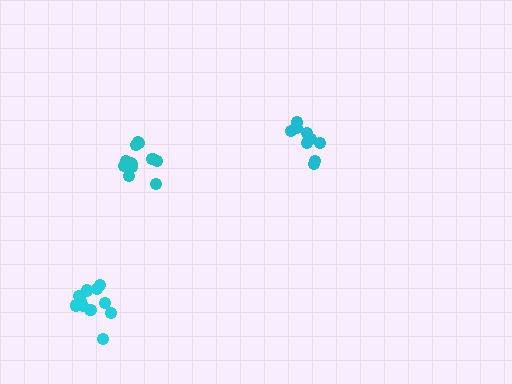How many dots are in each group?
Group 1: 11 dots, Group 2: 9 dots, Group 3: 14 dots (34 total).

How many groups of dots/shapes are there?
There are 3 groups.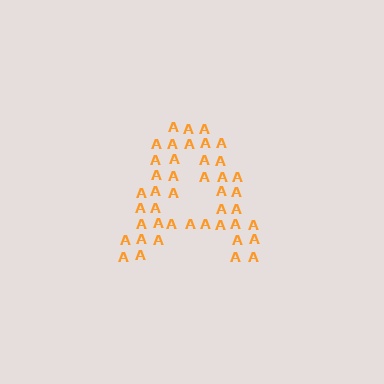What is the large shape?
The large shape is the letter A.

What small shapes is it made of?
It is made of small letter A's.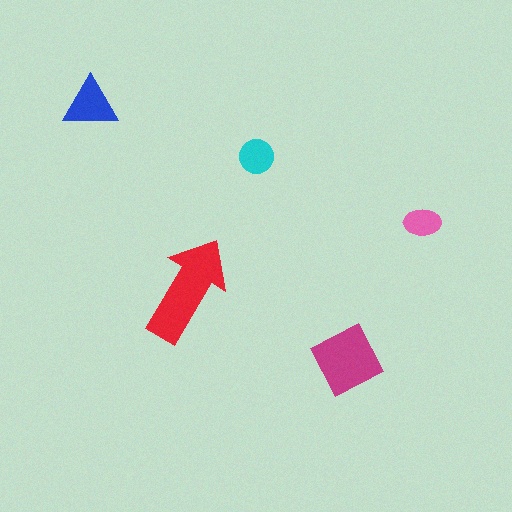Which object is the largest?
The red arrow.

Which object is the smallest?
The pink ellipse.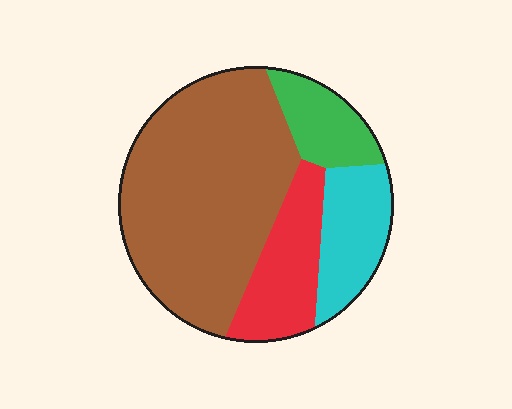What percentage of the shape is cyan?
Cyan takes up about one sixth (1/6) of the shape.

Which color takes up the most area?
Brown, at roughly 55%.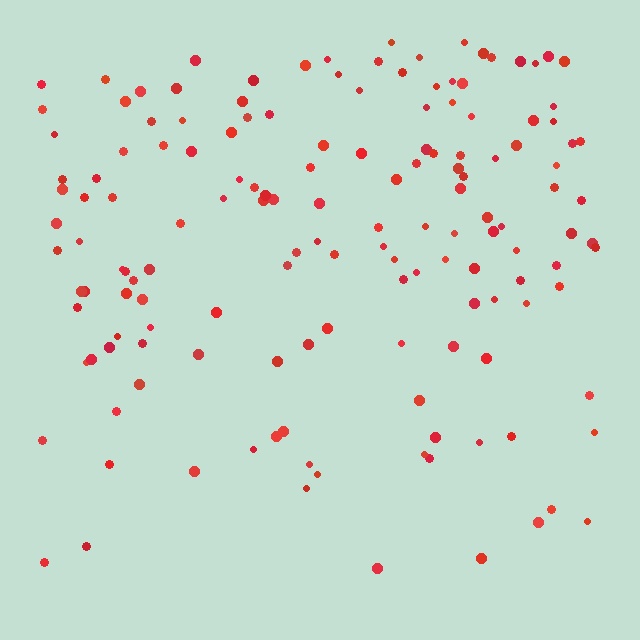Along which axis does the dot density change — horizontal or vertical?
Vertical.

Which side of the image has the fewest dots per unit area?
The bottom.